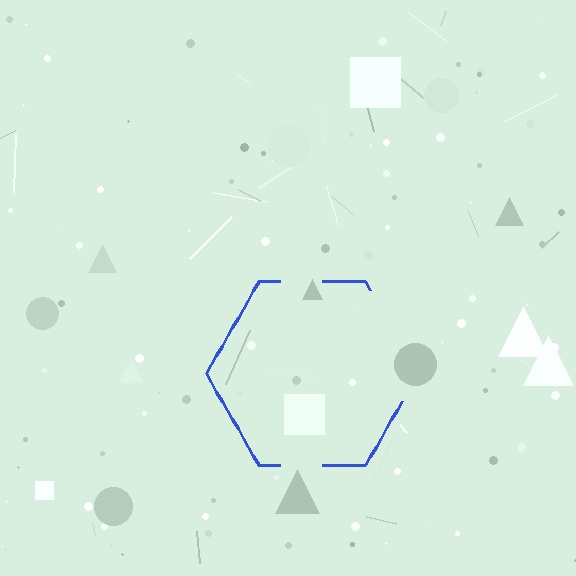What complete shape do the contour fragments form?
The contour fragments form a hexagon.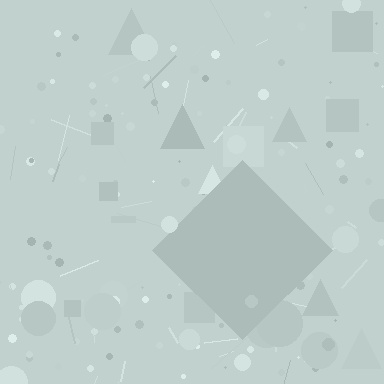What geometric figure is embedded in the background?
A diamond is embedded in the background.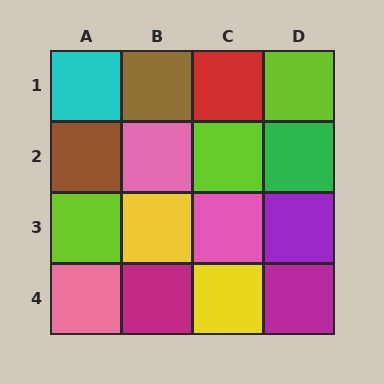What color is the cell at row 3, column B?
Yellow.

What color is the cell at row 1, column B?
Brown.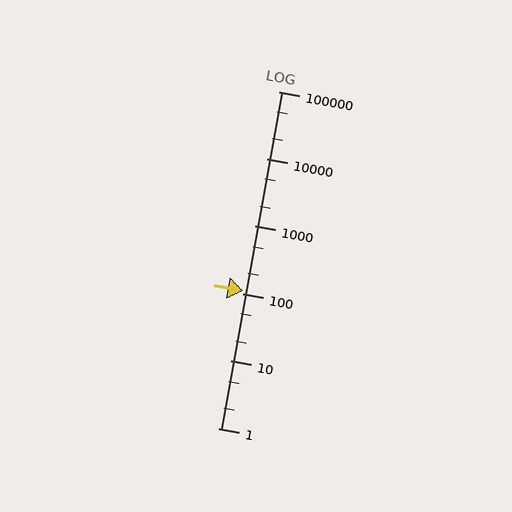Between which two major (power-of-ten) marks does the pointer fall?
The pointer is between 100 and 1000.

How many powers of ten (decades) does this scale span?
The scale spans 5 decades, from 1 to 100000.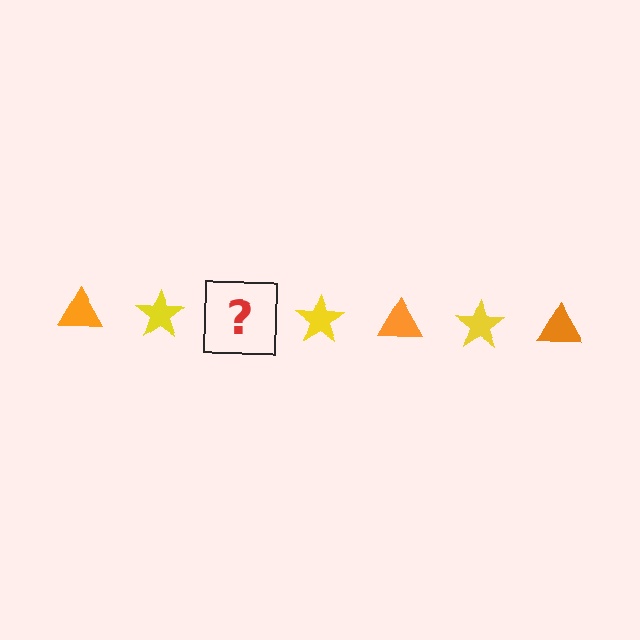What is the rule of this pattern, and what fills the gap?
The rule is that the pattern alternates between orange triangle and yellow star. The gap should be filled with an orange triangle.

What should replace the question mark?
The question mark should be replaced with an orange triangle.